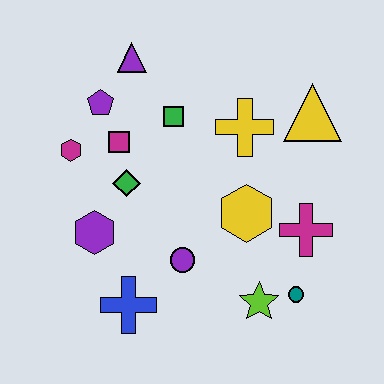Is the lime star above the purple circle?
No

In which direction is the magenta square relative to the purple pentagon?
The magenta square is below the purple pentagon.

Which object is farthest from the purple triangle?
The teal circle is farthest from the purple triangle.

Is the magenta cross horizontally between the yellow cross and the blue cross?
No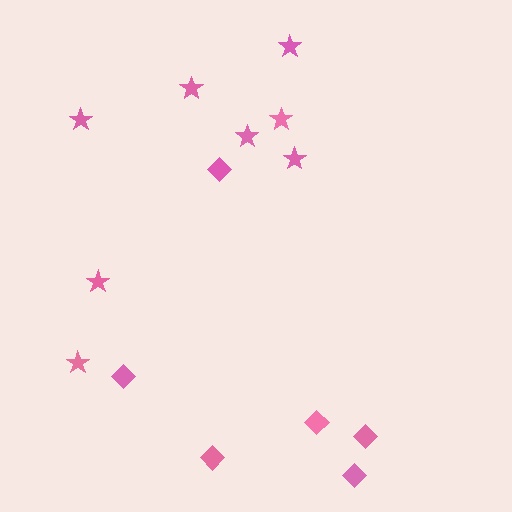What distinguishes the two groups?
There are 2 groups: one group of diamonds (6) and one group of stars (8).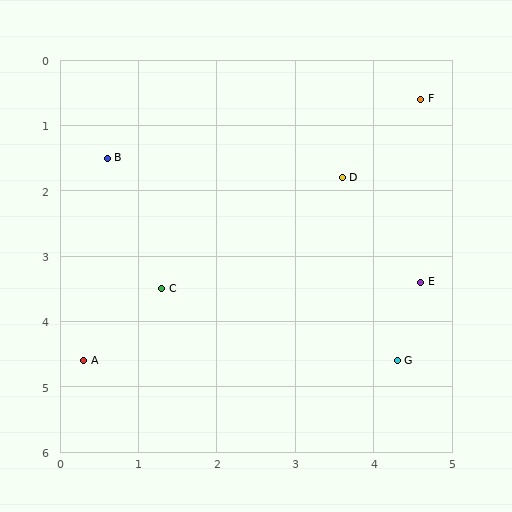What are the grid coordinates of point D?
Point D is at approximately (3.6, 1.8).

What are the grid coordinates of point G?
Point G is at approximately (4.3, 4.6).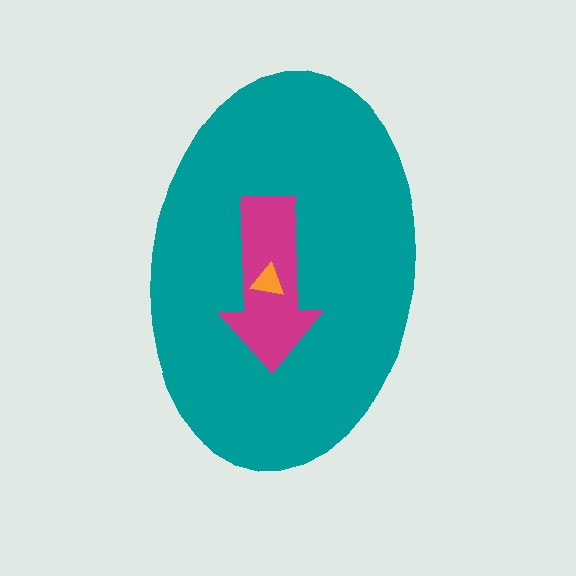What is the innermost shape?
The orange triangle.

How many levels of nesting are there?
3.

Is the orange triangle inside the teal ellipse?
Yes.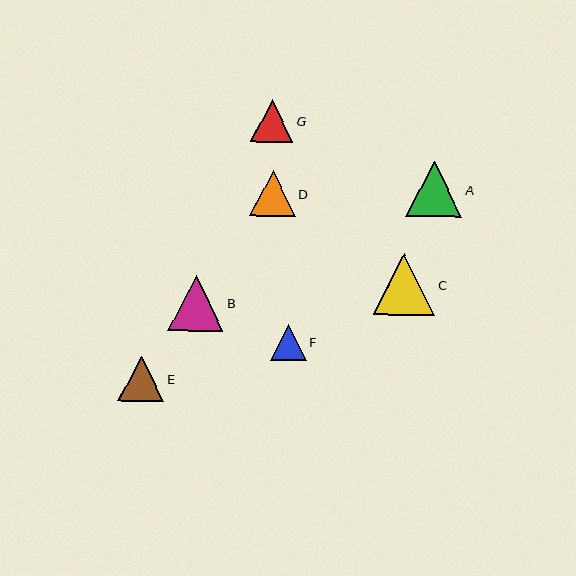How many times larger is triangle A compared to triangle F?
Triangle A is approximately 1.6 times the size of triangle F.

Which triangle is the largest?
Triangle C is the largest with a size of approximately 62 pixels.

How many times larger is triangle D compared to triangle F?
Triangle D is approximately 1.3 times the size of triangle F.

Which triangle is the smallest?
Triangle F is the smallest with a size of approximately 36 pixels.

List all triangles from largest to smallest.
From largest to smallest: C, B, A, D, E, G, F.